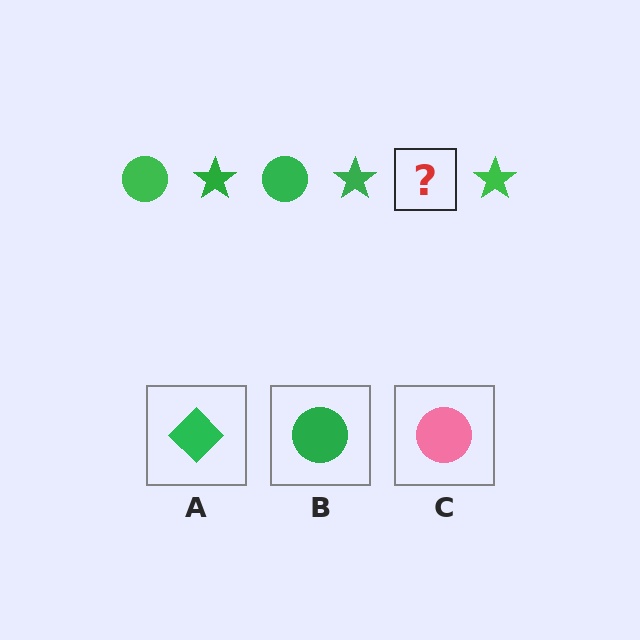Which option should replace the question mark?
Option B.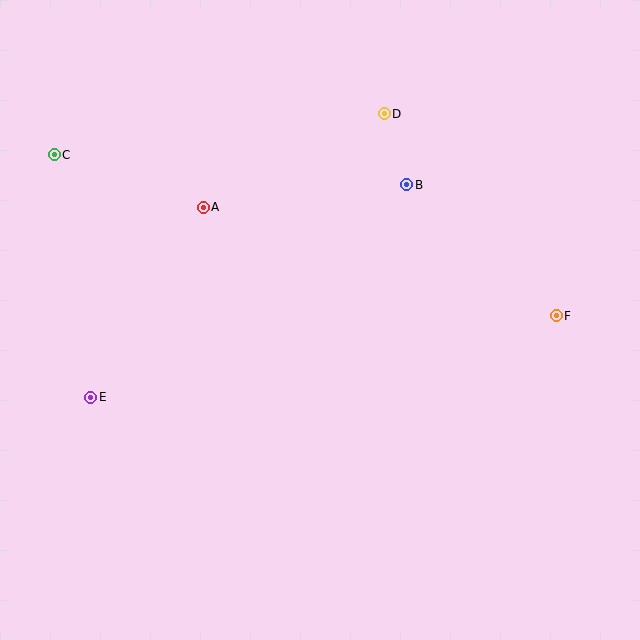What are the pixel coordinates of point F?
Point F is at (556, 316).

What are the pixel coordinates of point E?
Point E is at (91, 397).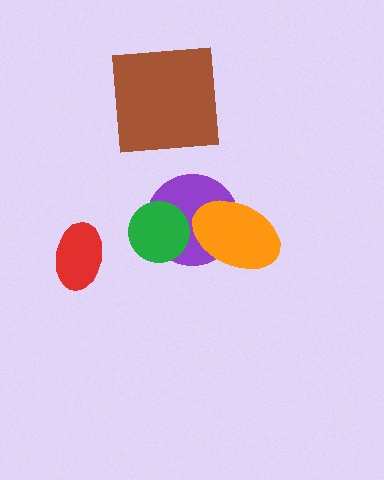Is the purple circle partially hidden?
Yes, it is partially covered by another shape.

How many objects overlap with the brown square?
0 objects overlap with the brown square.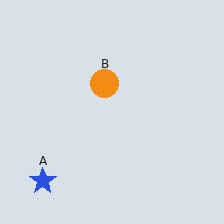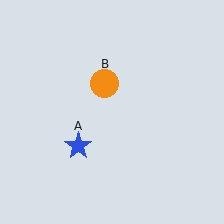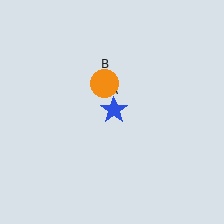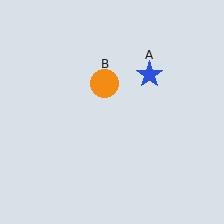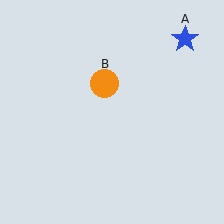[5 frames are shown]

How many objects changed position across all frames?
1 object changed position: blue star (object A).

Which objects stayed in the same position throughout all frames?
Orange circle (object B) remained stationary.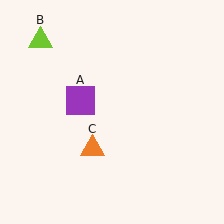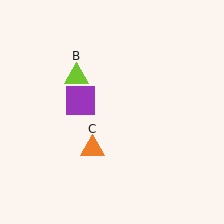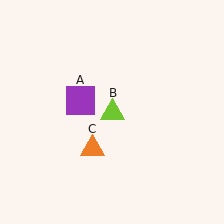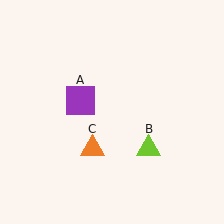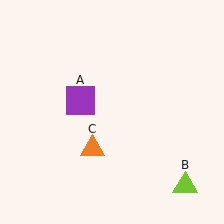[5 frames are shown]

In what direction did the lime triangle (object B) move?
The lime triangle (object B) moved down and to the right.